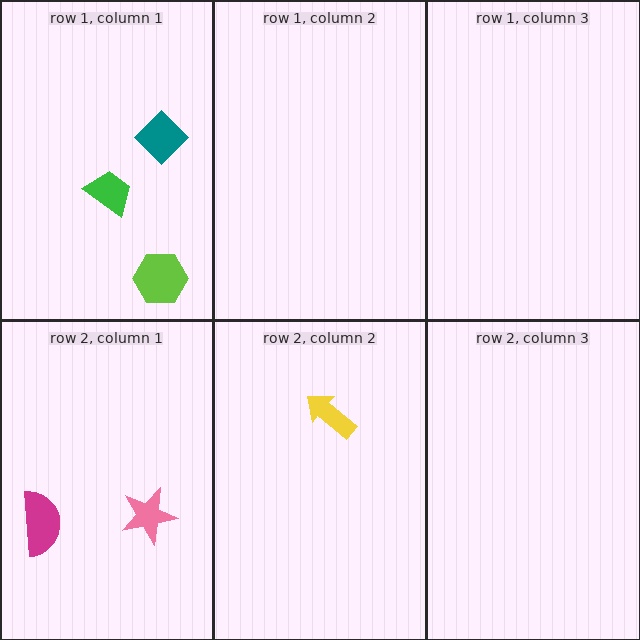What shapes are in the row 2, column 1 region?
The magenta semicircle, the pink star.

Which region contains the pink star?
The row 2, column 1 region.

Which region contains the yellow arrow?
The row 2, column 2 region.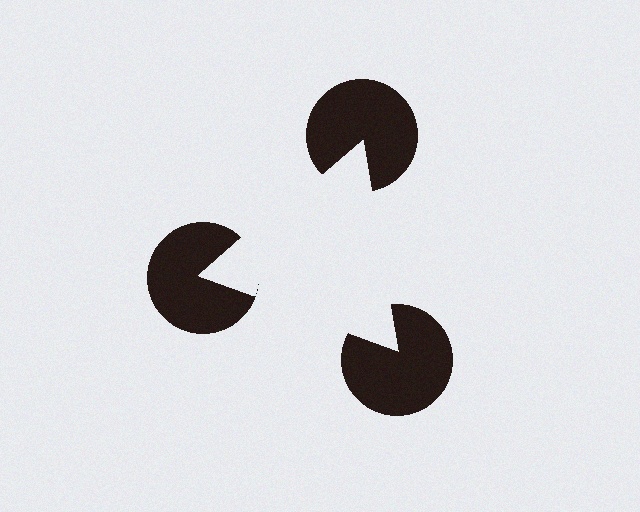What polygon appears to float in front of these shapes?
An illusory triangle — its edges are inferred from the aligned wedge cuts in the pac-man discs, not physically drawn.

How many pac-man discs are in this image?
There are 3 — one at each vertex of the illusory triangle.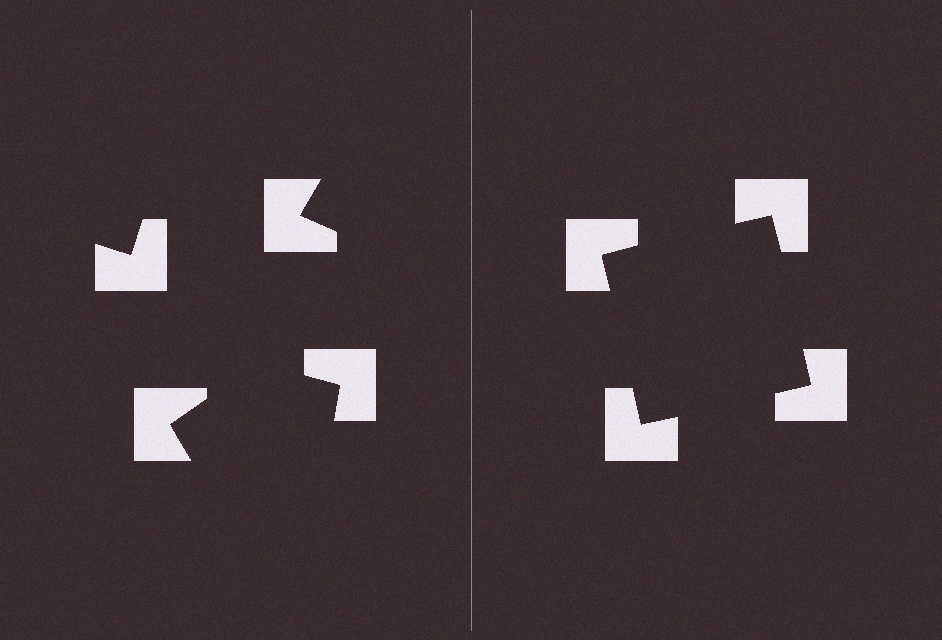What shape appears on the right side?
An illusory square.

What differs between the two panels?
The notched squares are positioned identically on both sides; only the wedge orientations differ. On the right they align to a square; on the left they are misaligned.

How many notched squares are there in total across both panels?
8 — 4 on each side.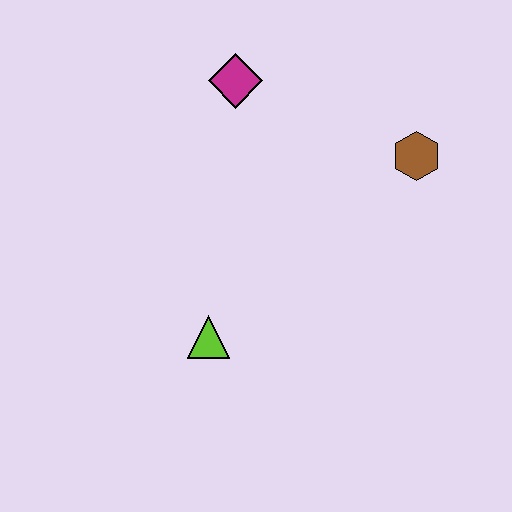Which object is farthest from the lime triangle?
The brown hexagon is farthest from the lime triangle.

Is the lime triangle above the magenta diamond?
No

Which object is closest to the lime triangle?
The magenta diamond is closest to the lime triangle.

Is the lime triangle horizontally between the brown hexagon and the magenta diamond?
No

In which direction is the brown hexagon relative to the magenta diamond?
The brown hexagon is to the right of the magenta diamond.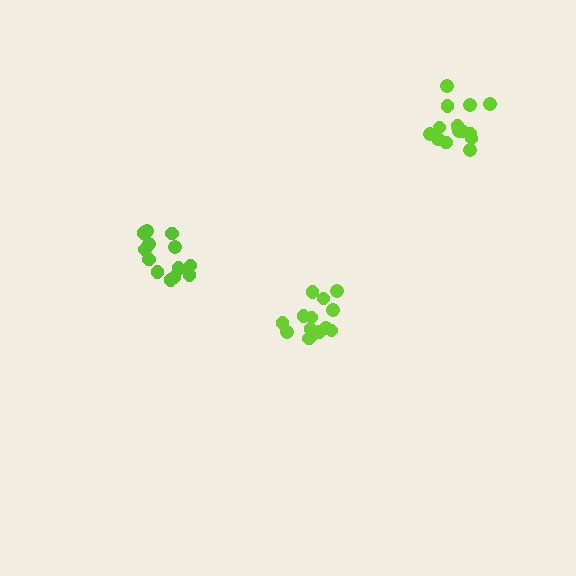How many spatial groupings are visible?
There are 3 spatial groupings.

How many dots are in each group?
Group 1: 14 dots, Group 2: 14 dots, Group 3: 14 dots (42 total).